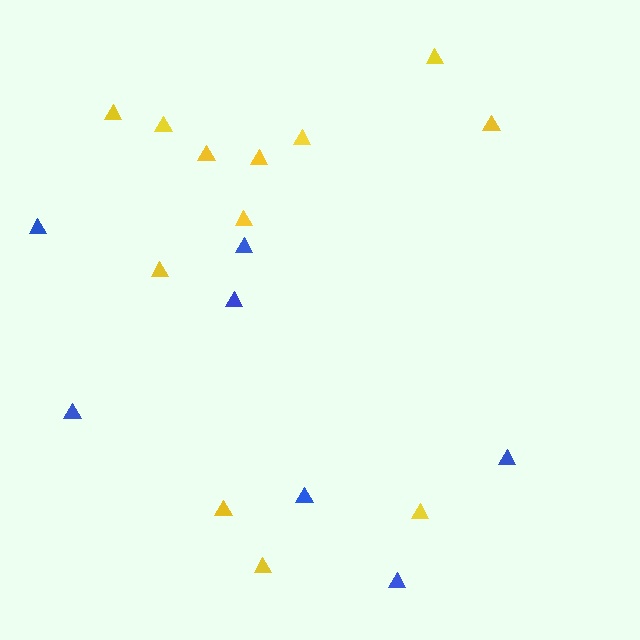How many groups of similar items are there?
There are 2 groups: one group of blue triangles (7) and one group of yellow triangles (12).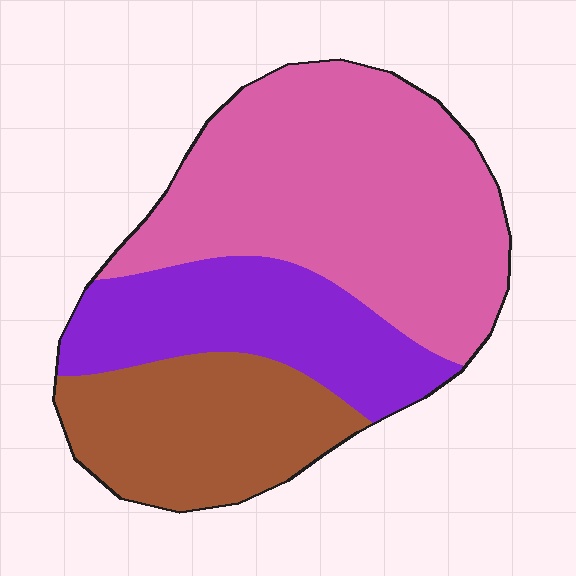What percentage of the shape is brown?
Brown takes up between a sixth and a third of the shape.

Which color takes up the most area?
Pink, at roughly 50%.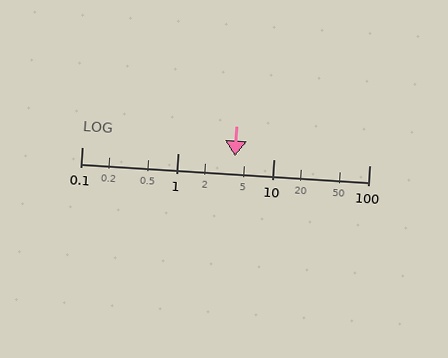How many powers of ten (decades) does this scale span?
The scale spans 3 decades, from 0.1 to 100.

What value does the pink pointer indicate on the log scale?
The pointer indicates approximately 4.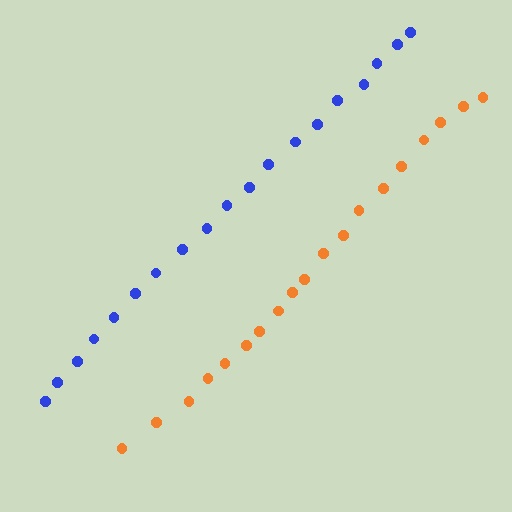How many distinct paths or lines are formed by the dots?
There are 2 distinct paths.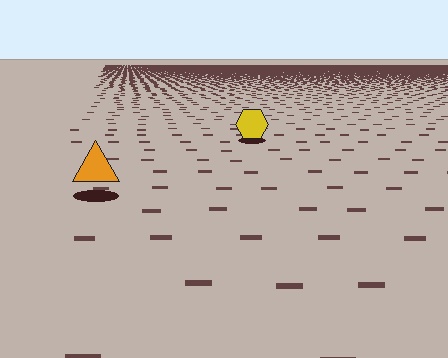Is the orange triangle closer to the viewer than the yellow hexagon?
Yes. The orange triangle is closer — you can tell from the texture gradient: the ground texture is coarser near it.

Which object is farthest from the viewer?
The yellow hexagon is farthest from the viewer. It appears smaller and the ground texture around it is denser.